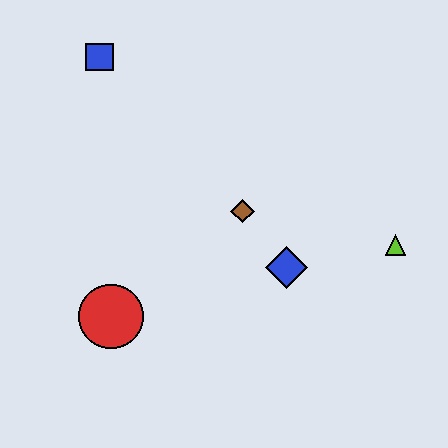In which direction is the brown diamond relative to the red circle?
The brown diamond is to the right of the red circle.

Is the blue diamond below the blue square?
Yes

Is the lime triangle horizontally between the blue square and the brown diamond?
No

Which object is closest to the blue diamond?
The brown diamond is closest to the blue diamond.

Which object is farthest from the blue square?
The lime triangle is farthest from the blue square.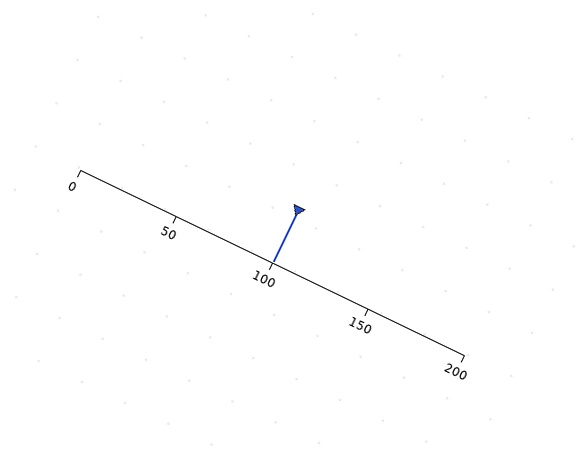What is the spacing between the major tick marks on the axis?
The major ticks are spaced 50 apart.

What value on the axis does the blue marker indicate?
The marker indicates approximately 100.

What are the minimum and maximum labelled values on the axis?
The axis runs from 0 to 200.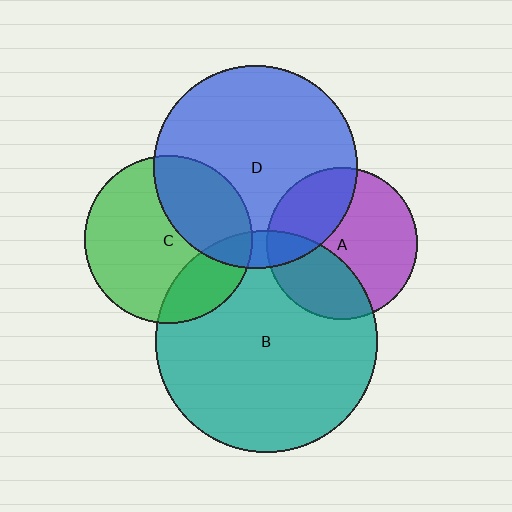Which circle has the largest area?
Circle B (teal).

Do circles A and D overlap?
Yes.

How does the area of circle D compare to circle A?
Approximately 1.8 times.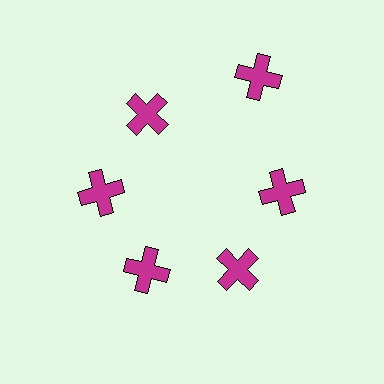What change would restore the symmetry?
The symmetry would be restored by moving it inward, back onto the ring so that all 6 crosses sit at equal angles and equal distance from the center.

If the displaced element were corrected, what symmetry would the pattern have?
It would have 6-fold rotational symmetry — the pattern would map onto itself every 60 degrees.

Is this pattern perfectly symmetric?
No. The 6 magenta crosses are arranged in a ring, but one element near the 1 o'clock position is pushed outward from the center, breaking the 6-fold rotational symmetry.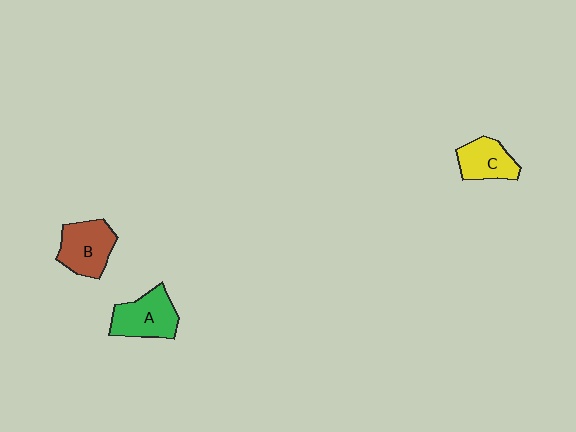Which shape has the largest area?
Shape A (green).